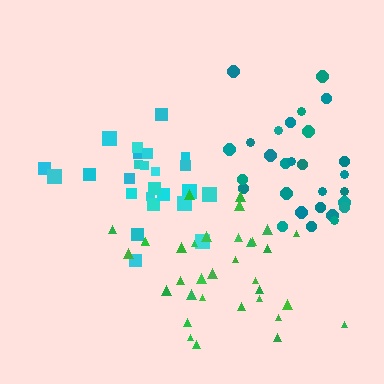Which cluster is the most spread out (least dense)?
Teal.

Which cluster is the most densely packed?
Cyan.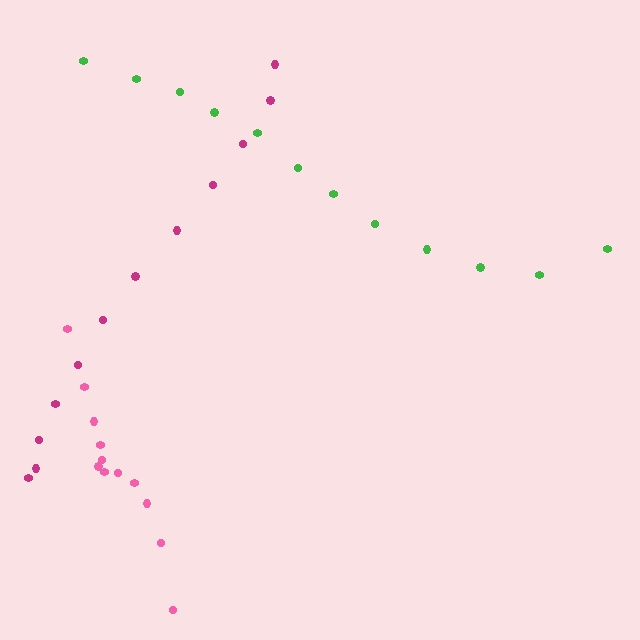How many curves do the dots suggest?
There are 3 distinct paths.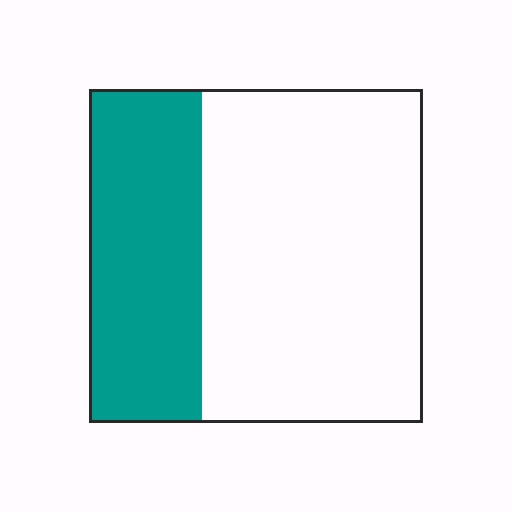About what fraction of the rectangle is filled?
About one third (1/3).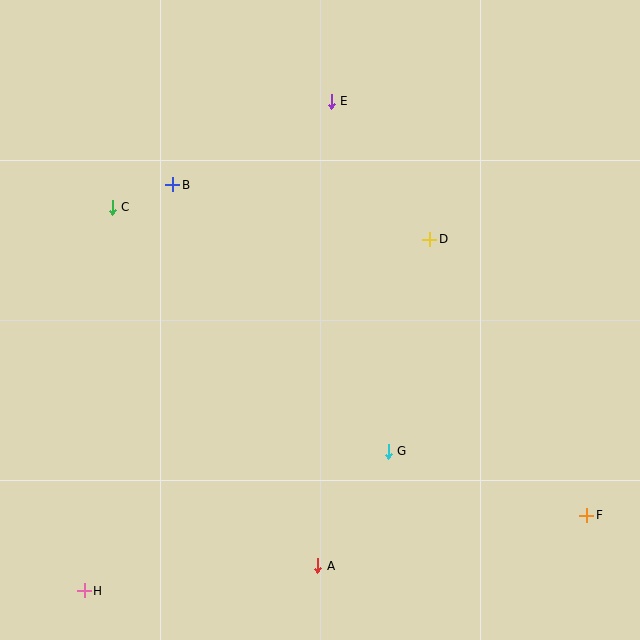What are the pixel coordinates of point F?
Point F is at (587, 515).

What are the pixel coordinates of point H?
Point H is at (84, 591).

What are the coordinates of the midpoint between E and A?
The midpoint between E and A is at (324, 334).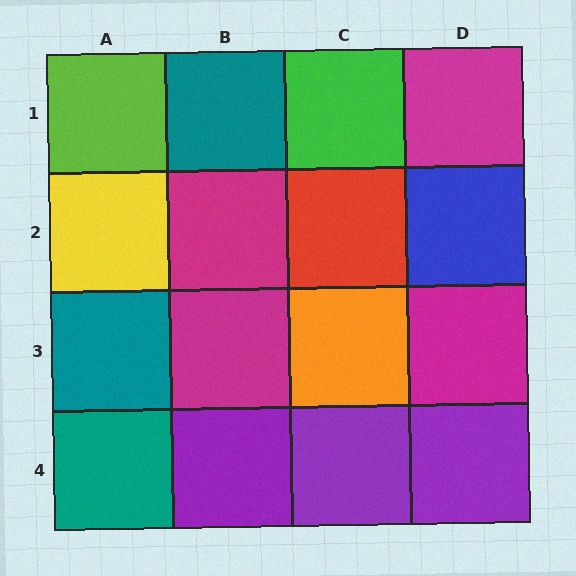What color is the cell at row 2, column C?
Red.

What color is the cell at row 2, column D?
Blue.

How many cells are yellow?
1 cell is yellow.